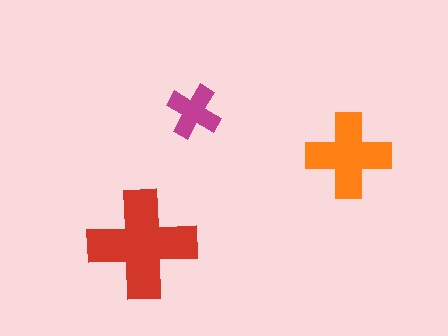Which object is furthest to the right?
The orange cross is rightmost.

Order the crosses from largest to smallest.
the red one, the orange one, the magenta one.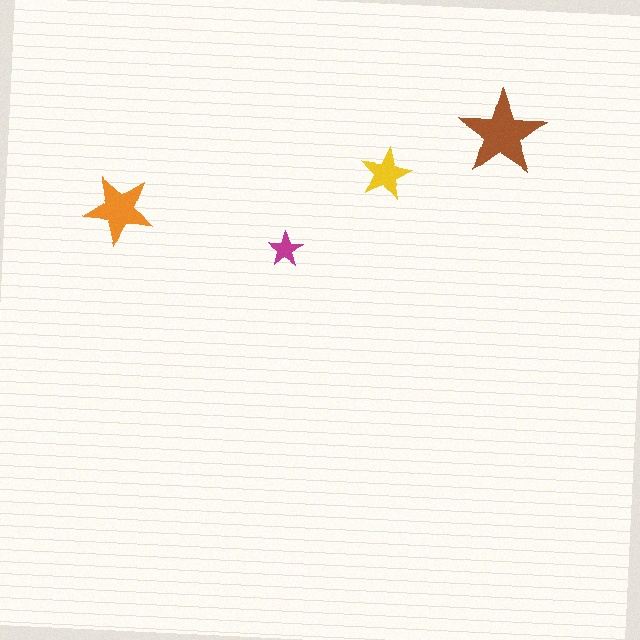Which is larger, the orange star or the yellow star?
The orange one.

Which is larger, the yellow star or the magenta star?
The yellow one.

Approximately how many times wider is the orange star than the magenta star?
About 2 times wider.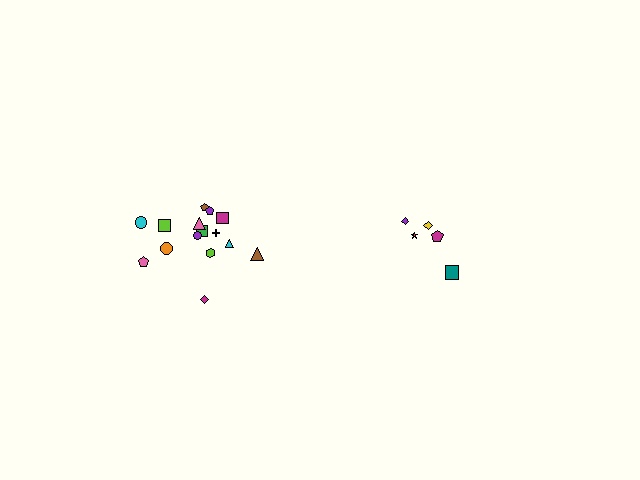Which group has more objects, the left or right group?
The left group.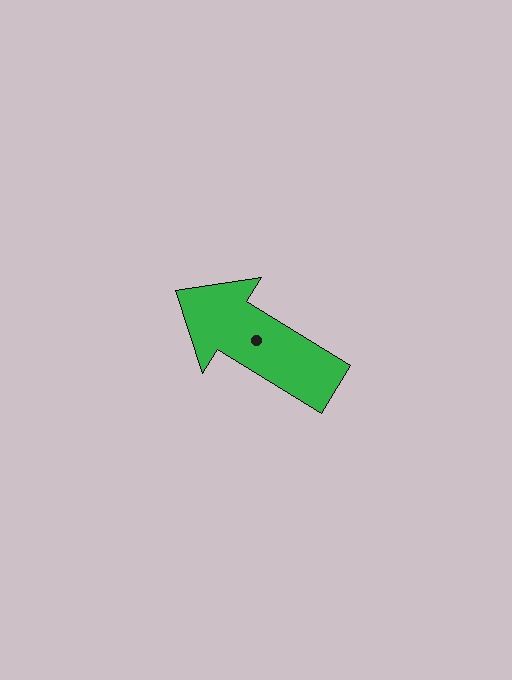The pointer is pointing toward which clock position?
Roughly 10 o'clock.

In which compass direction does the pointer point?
Northwest.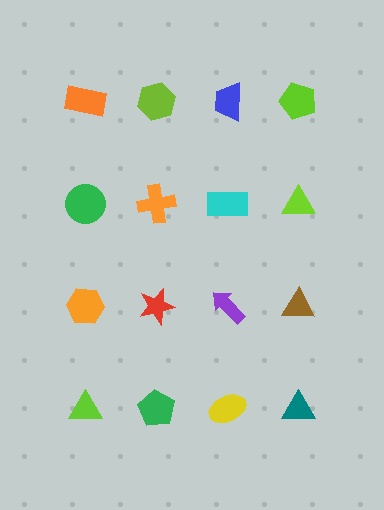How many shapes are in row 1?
4 shapes.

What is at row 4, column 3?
A yellow ellipse.